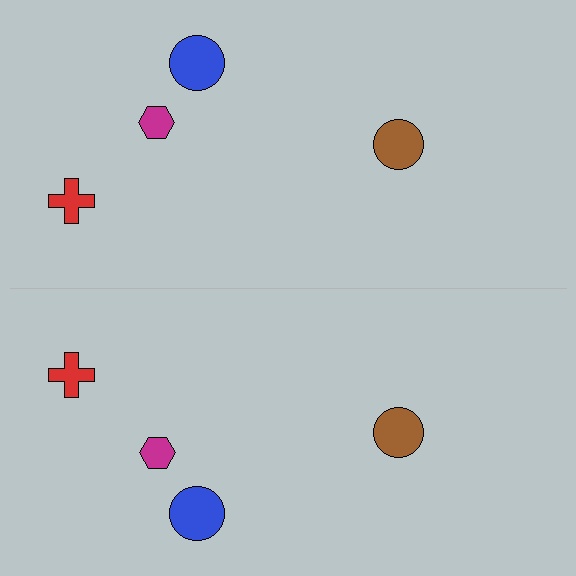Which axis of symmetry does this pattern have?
The pattern has a horizontal axis of symmetry running through the center of the image.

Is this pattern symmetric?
Yes, this pattern has bilateral (reflection) symmetry.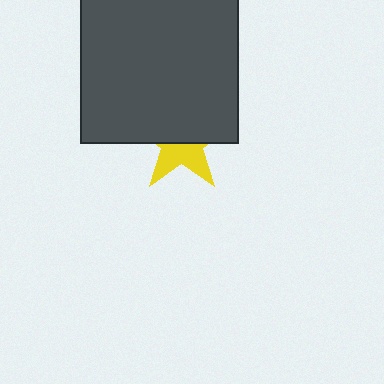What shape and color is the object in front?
The object in front is a dark gray square.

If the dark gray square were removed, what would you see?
You would see the complete yellow star.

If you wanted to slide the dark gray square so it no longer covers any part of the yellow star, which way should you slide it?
Slide it up — that is the most direct way to separate the two shapes.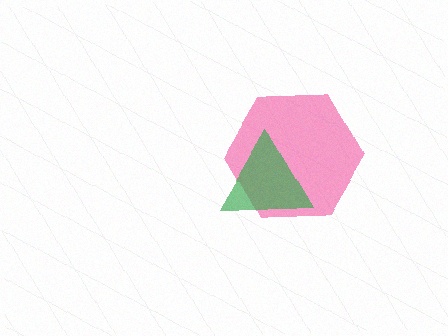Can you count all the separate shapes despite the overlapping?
Yes, there are 2 separate shapes.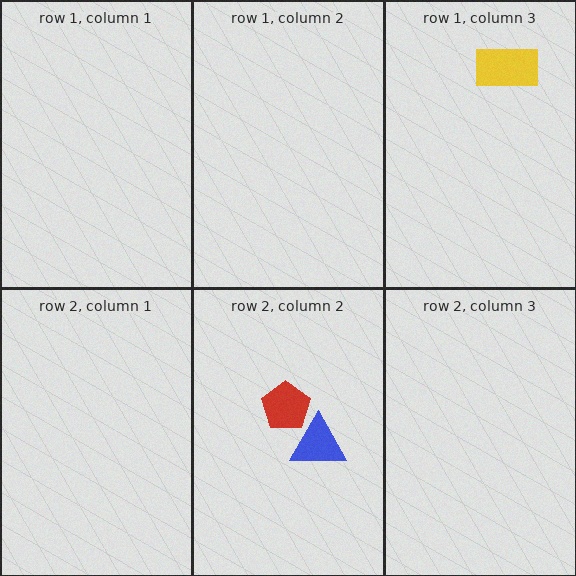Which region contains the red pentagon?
The row 2, column 2 region.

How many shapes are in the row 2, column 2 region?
2.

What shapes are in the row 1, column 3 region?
The yellow rectangle.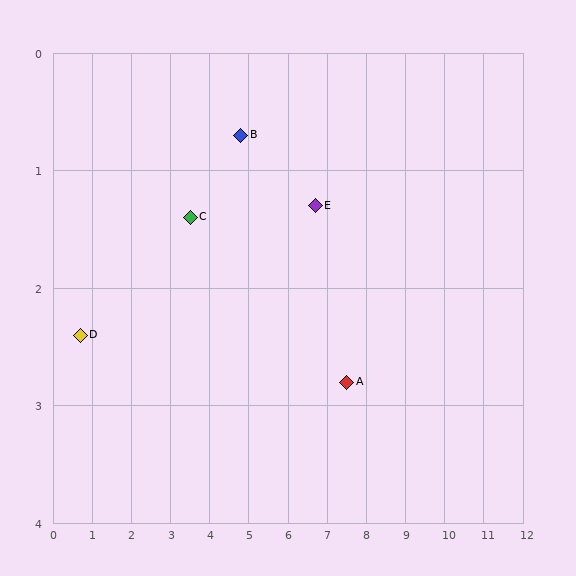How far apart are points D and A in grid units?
Points D and A are about 6.8 grid units apart.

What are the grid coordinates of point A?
Point A is at approximately (7.5, 2.8).